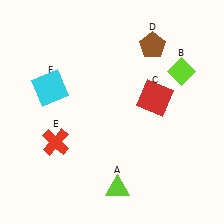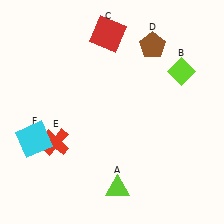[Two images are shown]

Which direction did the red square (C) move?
The red square (C) moved up.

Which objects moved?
The objects that moved are: the red square (C), the cyan square (F).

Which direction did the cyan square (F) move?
The cyan square (F) moved down.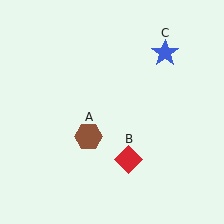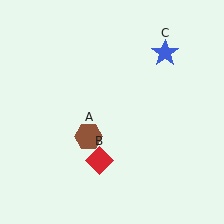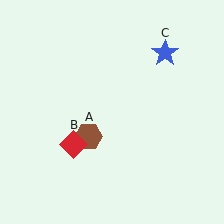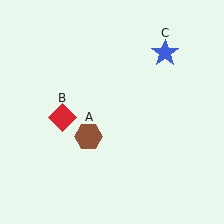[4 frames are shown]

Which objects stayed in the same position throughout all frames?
Brown hexagon (object A) and blue star (object C) remained stationary.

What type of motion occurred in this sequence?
The red diamond (object B) rotated clockwise around the center of the scene.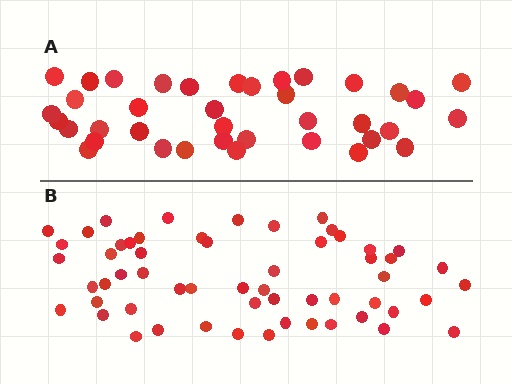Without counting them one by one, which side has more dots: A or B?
Region B (the bottom region) has more dots.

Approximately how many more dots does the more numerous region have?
Region B has approximately 20 more dots than region A.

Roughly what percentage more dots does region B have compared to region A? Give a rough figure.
About 50% more.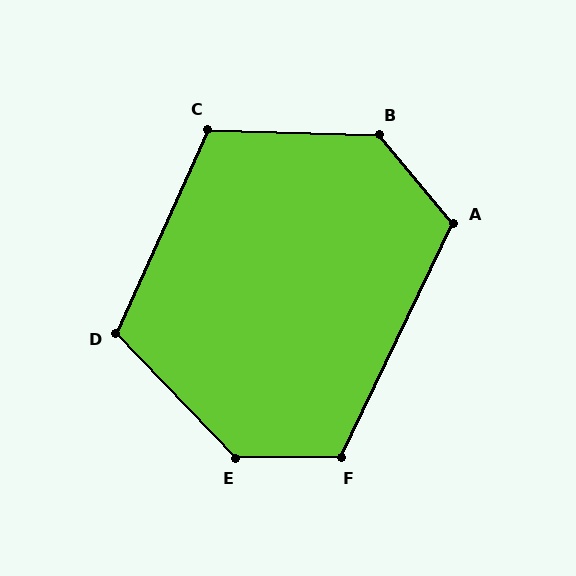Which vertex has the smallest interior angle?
D, at approximately 112 degrees.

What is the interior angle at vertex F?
Approximately 116 degrees (obtuse).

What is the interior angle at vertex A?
Approximately 114 degrees (obtuse).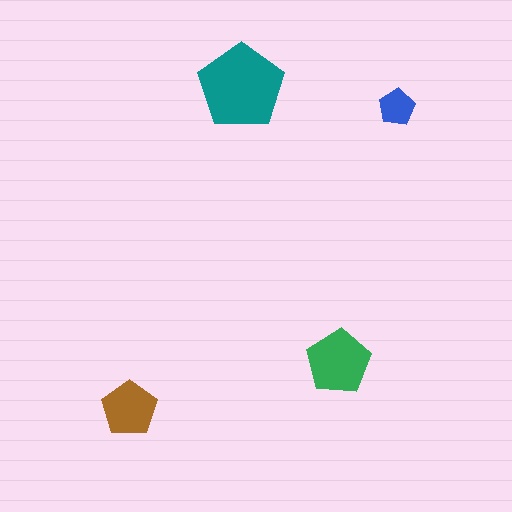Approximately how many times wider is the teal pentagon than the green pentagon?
About 1.5 times wider.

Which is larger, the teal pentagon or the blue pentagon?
The teal one.